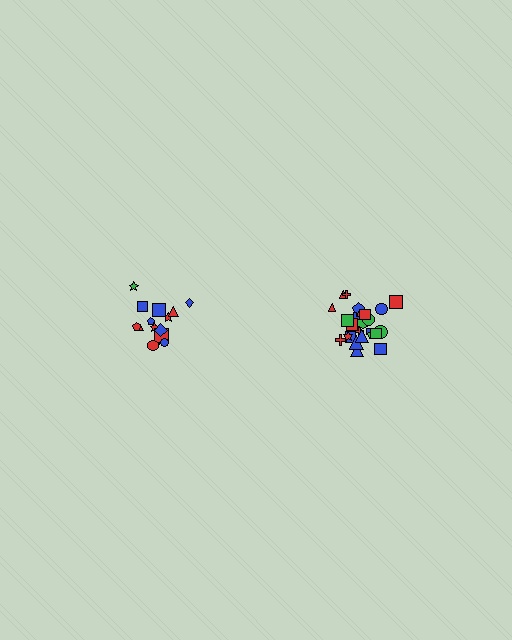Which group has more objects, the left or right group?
The right group.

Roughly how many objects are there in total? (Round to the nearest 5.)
Roughly 40 objects in total.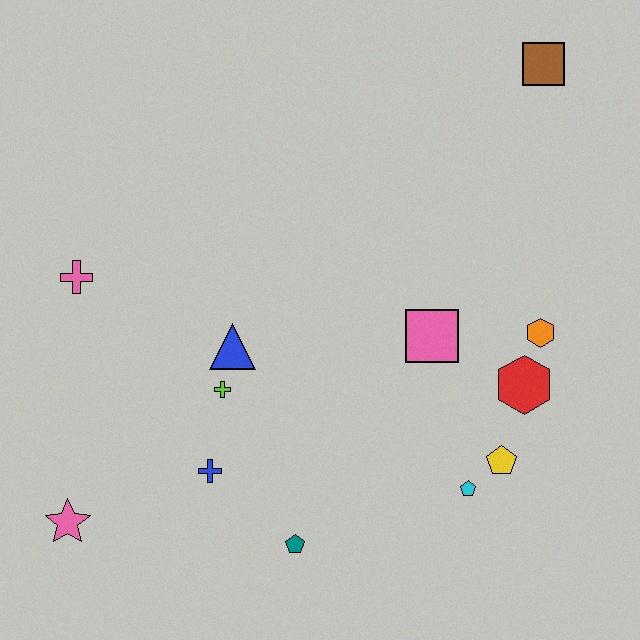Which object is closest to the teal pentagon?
The blue cross is closest to the teal pentagon.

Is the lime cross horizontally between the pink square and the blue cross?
Yes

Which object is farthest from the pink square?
The pink star is farthest from the pink square.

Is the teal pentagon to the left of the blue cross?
No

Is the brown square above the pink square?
Yes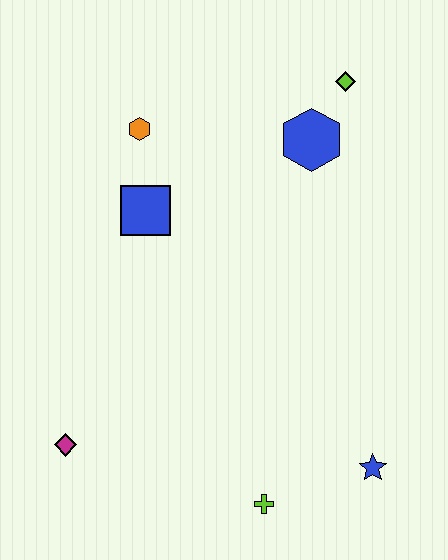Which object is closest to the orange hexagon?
The blue square is closest to the orange hexagon.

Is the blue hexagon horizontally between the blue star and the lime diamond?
No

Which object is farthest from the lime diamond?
The magenta diamond is farthest from the lime diamond.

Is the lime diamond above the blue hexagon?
Yes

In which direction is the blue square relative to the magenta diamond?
The blue square is above the magenta diamond.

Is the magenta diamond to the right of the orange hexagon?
No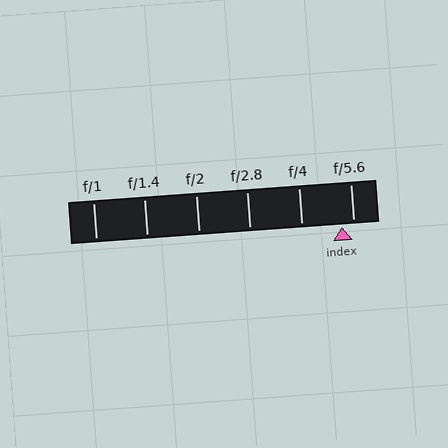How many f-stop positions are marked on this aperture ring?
There are 6 f-stop positions marked.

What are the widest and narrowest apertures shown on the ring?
The widest aperture shown is f/1 and the narrowest is f/5.6.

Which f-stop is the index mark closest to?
The index mark is closest to f/5.6.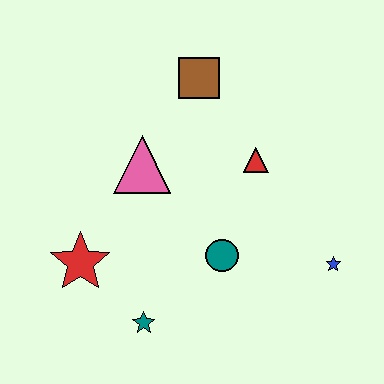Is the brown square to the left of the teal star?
No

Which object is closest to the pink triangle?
The brown square is closest to the pink triangle.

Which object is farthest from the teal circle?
The brown square is farthest from the teal circle.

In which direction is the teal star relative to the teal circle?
The teal star is to the left of the teal circle.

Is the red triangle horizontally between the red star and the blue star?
Yes